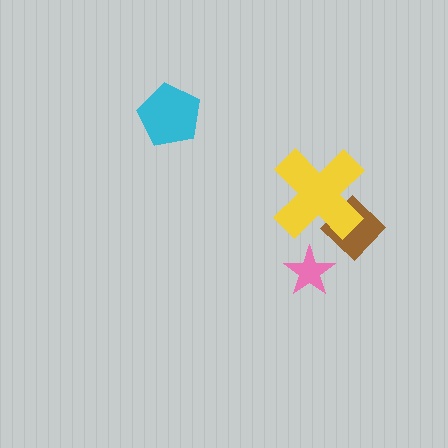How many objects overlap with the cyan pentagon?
0 objects overlap with the cyan pentagon.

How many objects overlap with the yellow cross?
1 object overlaps with the yellow cross.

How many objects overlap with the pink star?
0 objects overlap with the pink star.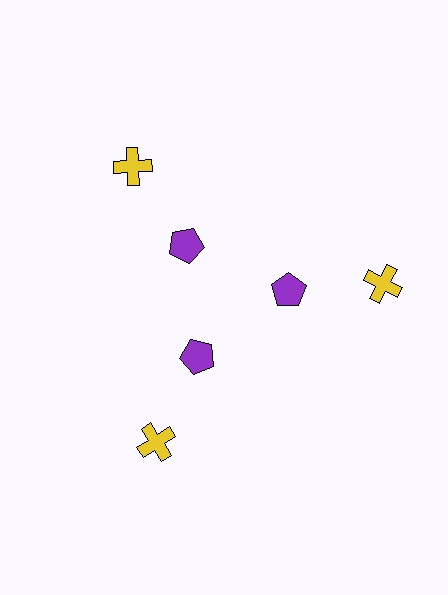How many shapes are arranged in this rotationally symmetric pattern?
There are 6 shapes, arranged in 3 groups of 2.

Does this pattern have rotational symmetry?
Yes, this pattern has 3-fold rotational symmetry. It looks the same after rotating 120 degrees around the center.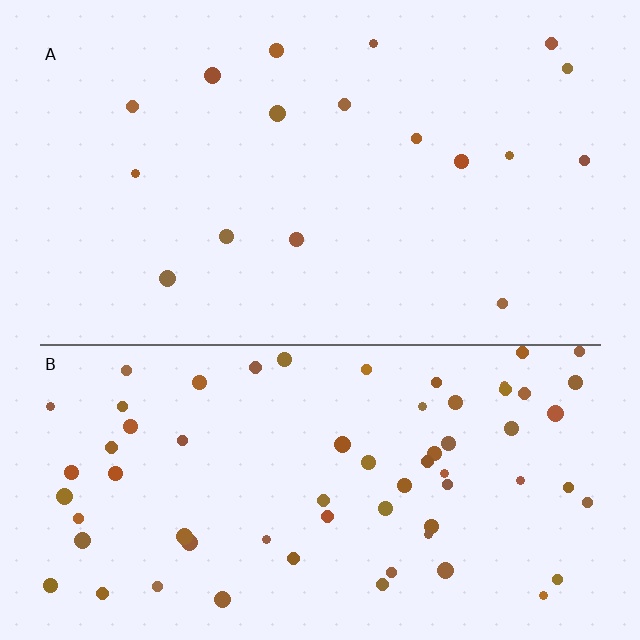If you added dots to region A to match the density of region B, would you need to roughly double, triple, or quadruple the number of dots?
Approximately quadruple.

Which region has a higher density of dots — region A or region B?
B (the bottom).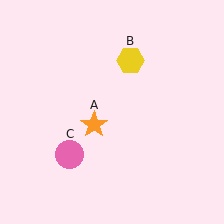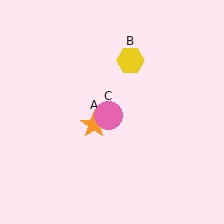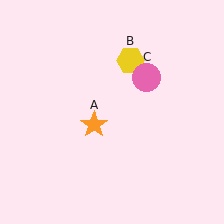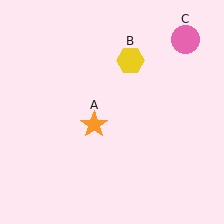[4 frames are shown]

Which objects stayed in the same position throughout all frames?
Orange star (object A) and yellow hexagon (object B) remained stationary.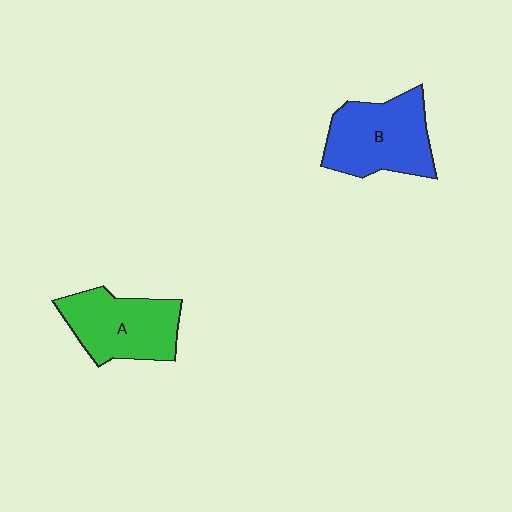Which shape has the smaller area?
Shape A (green).